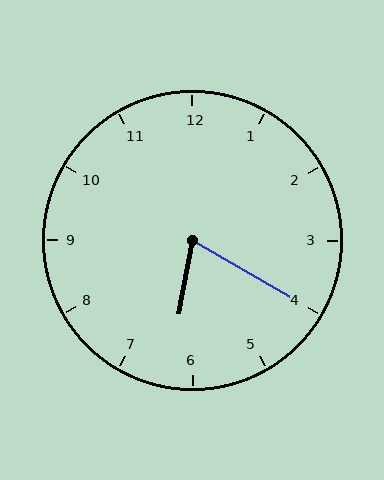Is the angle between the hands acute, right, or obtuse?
It is acute.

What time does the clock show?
6:20.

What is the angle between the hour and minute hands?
Approximately 70 degrees.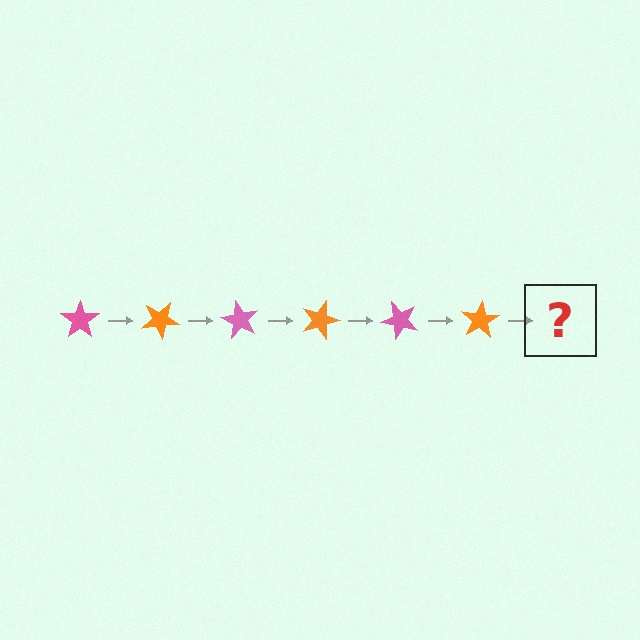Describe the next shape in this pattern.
It should be a pink star, rotated 180 degrees from the start.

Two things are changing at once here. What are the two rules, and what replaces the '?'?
The two rules are that it rotates 30 degrees each step and the color cycles through pink and orange. The '?' should be a pink star, rotated 180 degrees from the start.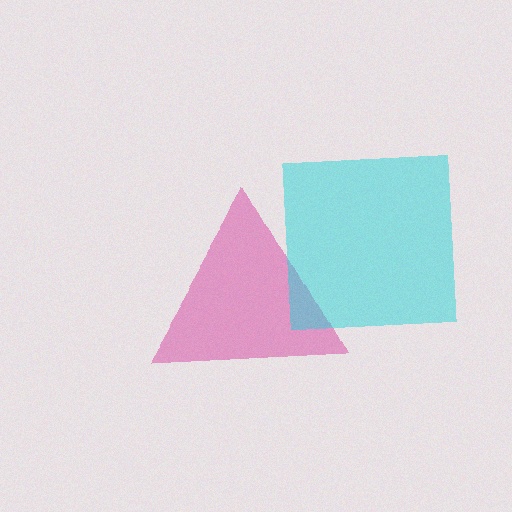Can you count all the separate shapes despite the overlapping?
Yes, there are 2 separate shapes.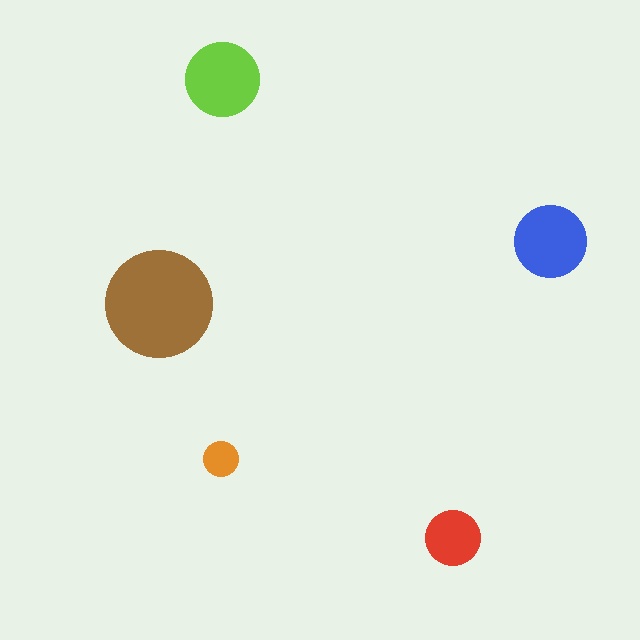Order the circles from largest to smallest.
the brown one, the lime one, the blue one, the red one, the orange one.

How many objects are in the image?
There are 5 objects in the image.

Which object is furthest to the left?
The brown circle is leftmost.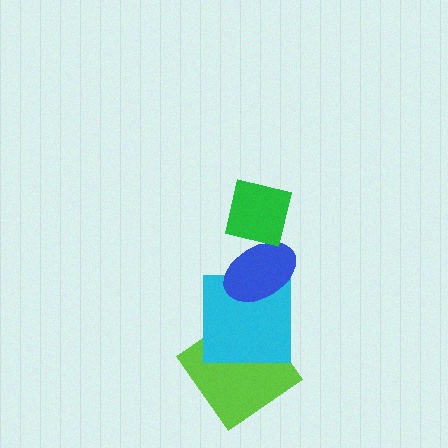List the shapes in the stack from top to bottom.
From top to bottom: the green square, the blue ellipse, the cyan square, the lime diamond.